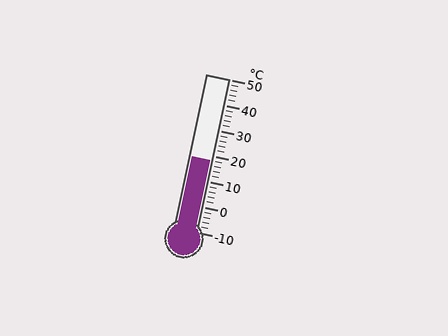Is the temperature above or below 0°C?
The temperature is above 0°C.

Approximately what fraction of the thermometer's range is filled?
The thermometer is filled to approximately 45% of its range.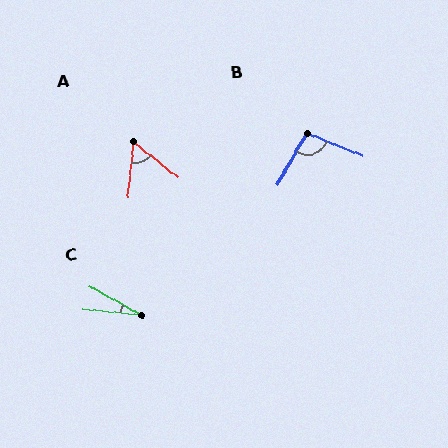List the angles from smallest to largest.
C (23°), A (57°), B (98°).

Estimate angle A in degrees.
Approximately 57 degrees.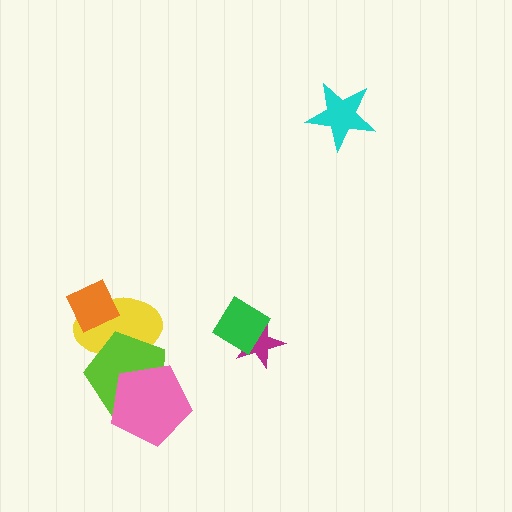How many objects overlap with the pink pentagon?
1 object overlaps with the pink pentagon.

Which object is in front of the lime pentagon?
The pink pentagon is in front of the lime pentagon.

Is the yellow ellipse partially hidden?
Yes, it is partially covered by another shape.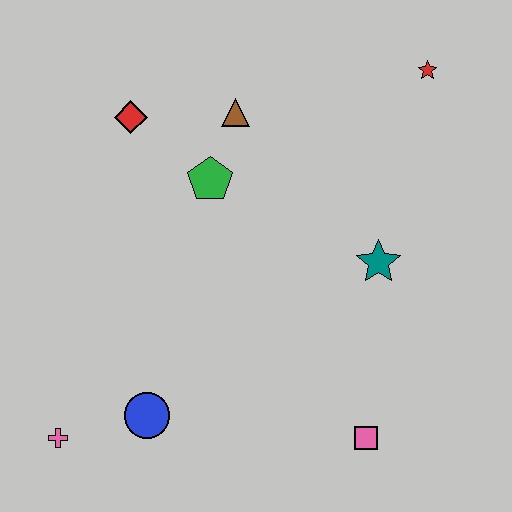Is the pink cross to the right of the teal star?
No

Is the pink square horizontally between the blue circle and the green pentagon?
No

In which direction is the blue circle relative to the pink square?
The blue circle is to the left of the pink square.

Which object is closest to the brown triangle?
The green pentagon is closest to the brown triangle.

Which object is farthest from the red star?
The pink cross is farthest from the red star.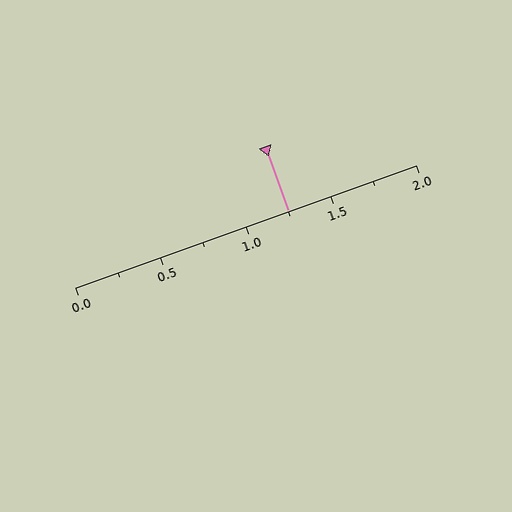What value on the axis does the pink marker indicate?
The marker indicates approximately 1.25.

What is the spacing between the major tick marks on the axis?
The major ticks are spaced 0.5 apart.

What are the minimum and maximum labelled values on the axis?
The axis runs from 0.0 to 2.0.